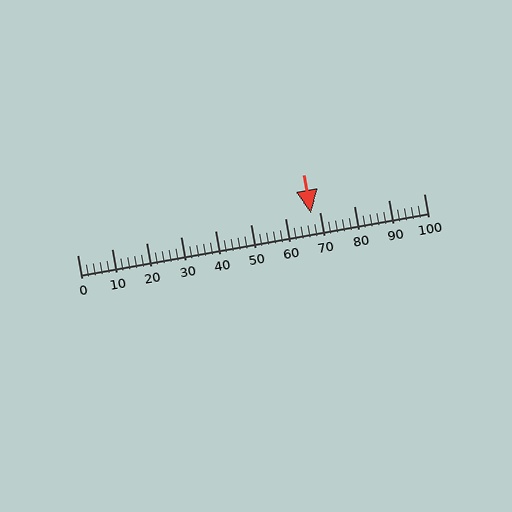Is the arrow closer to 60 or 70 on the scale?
The arrow is closer to 70.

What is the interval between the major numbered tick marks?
The major tick marks are spaced 10 units apart.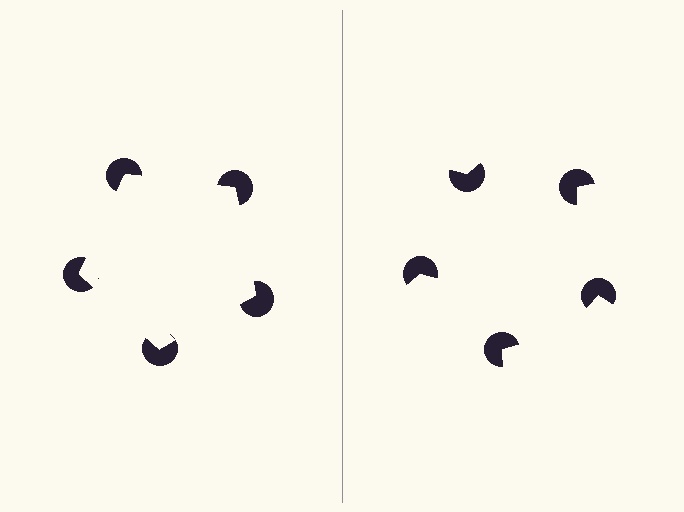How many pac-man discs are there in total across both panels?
10 — 5 on each side.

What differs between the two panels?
The pac-man discs are positioned identically on both sides; only the wedge orientations differ. On the left they align to a pentagon; on the right they are misaligned.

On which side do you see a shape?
An illusory pentagon appears on the left side. On the right side the wedge cuts are rotated, so no coherent shape forms.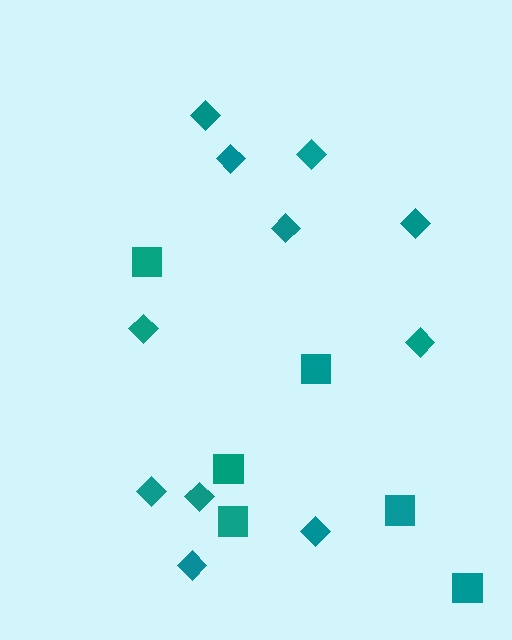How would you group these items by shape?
There are 2 groups: one group of diamonds (11) and one group of squares (6).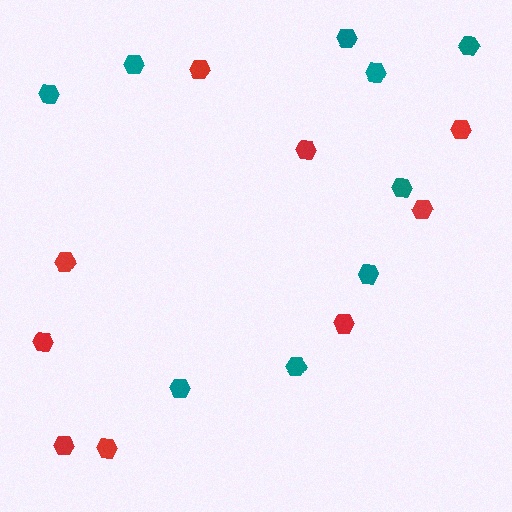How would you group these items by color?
There are 2 groups: one group of red hexagons (9) and one group of teal hexagons (9).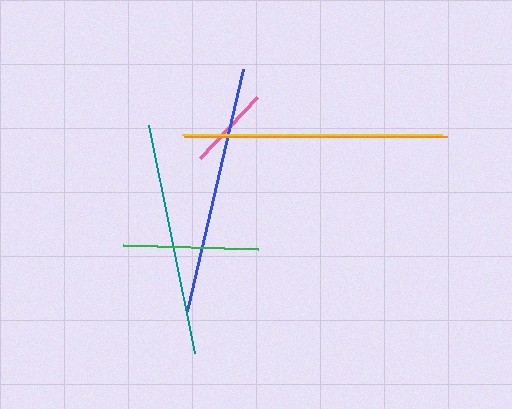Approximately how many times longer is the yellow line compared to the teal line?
The yellow line is approximately 1.1 times the length of the teal line.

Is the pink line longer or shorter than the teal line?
The teal line is longer than the pink line.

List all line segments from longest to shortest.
From longest to shortest: orange, yellow, blue, teal, green, pink.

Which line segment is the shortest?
The pink line is the shortest at approximately 84 pixels.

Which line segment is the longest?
The orange line is the longest at approximately 263 pixels.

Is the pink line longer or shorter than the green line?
The green line is longer than the pink line.